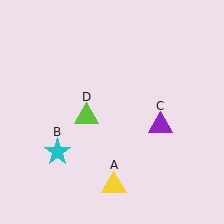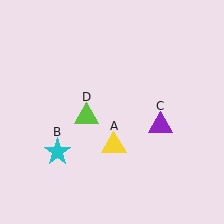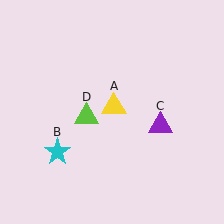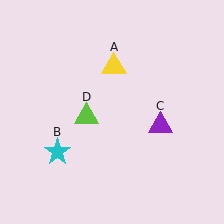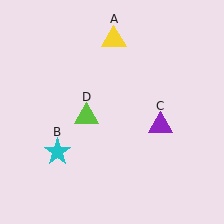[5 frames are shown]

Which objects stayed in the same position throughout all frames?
Cyan star (object B) and purple triangle (object C) and lime triangle (object D) remained stationary.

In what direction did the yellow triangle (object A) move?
The yellow triangle (object A) moved up.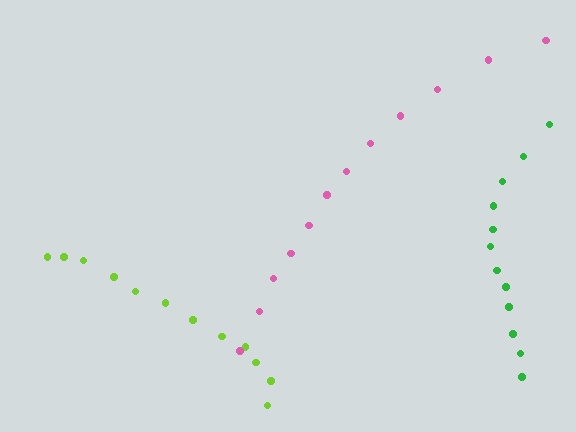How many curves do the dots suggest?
There are 3 distinct paths.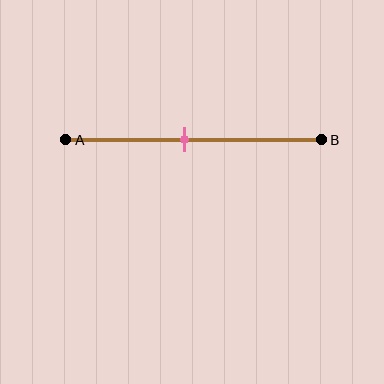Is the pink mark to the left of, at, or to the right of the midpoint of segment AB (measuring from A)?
The pink mark is to the left of the midpoint of segment AB.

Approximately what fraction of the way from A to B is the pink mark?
The pink mark is approximately 45% of the way from A to B.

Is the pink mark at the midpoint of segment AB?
No, the mark is at about 45% from A, not at the 50% midpoint.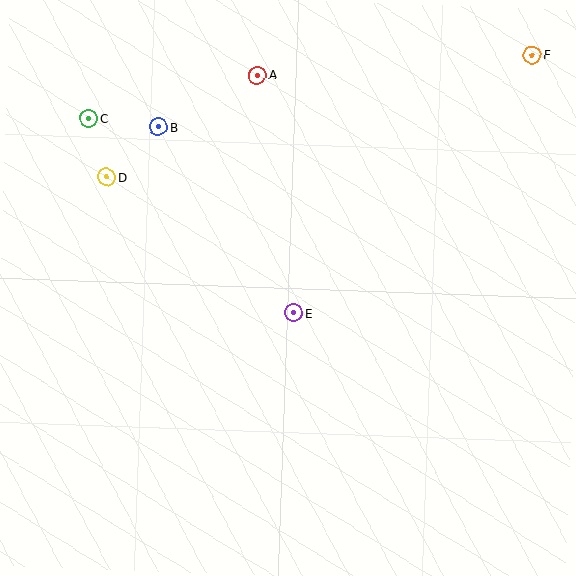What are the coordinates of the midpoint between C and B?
The midpoint between C and B is at (123, 123).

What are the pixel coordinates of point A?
Point A is at (258, 75).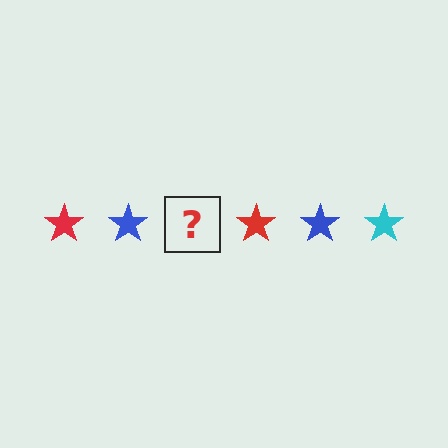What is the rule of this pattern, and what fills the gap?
The rule is that the pattern cycles through red, blue, cyan stars. The gap should be filled with a cyan star.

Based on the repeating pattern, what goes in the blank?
The blank should be a cyan star.